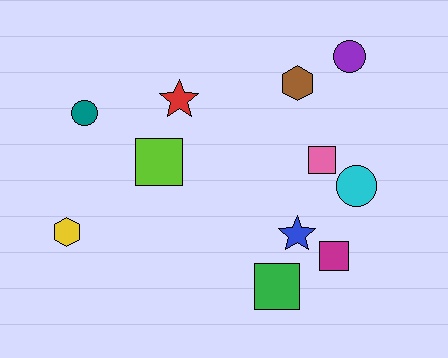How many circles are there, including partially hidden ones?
There are 3 circles.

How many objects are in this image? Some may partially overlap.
There are 11 objects.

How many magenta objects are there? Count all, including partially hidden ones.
There is 1 magenta object.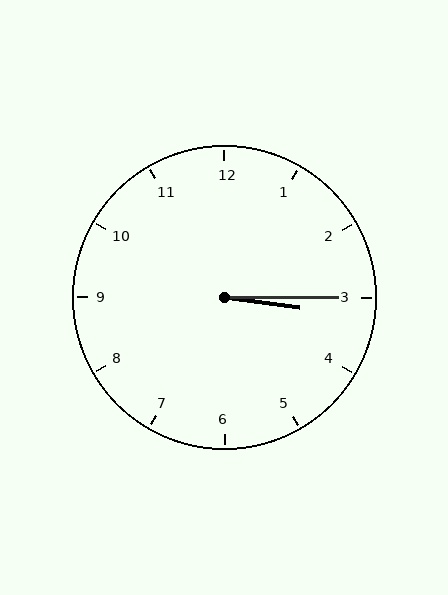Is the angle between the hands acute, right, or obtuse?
It is acute.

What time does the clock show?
3:15.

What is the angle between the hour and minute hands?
Approximately 8 degrees.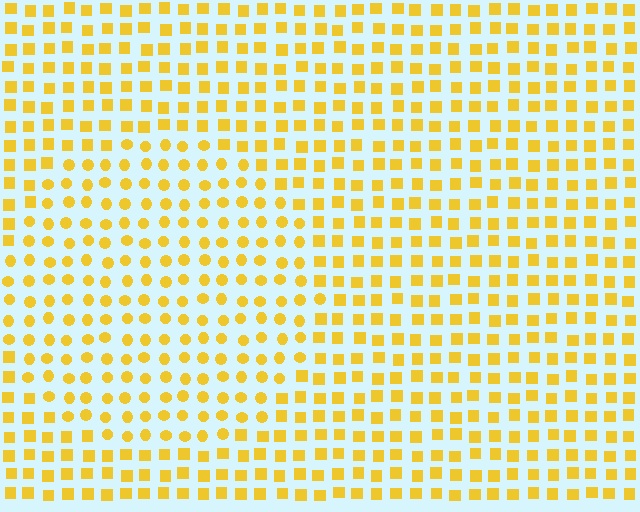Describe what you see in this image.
The image is filled with small yellow elements arranged in a uniform grid. A circle-shaped region contains circles, while the surrounding area contains squares. The boundary is defined purely by the change in element shape.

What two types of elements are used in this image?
The image uses circles inside the circle region and squares outside it.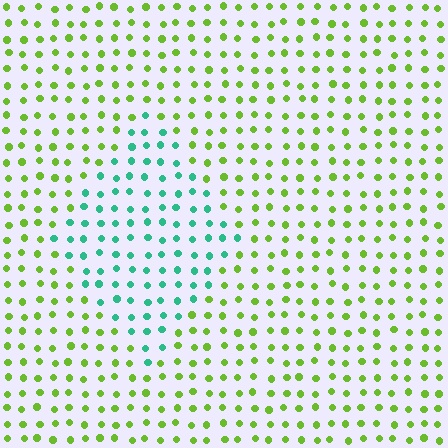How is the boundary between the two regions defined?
The boundary is defined purely by a slight shift in hue (about 65 degrees). Spacing, size, and orientation are identical on both sides.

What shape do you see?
I see a diamond.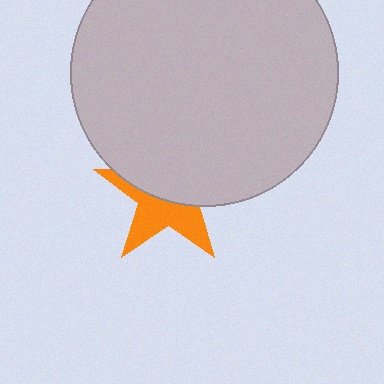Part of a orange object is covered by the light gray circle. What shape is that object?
It is a star.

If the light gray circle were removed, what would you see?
You would see the complete orange star.